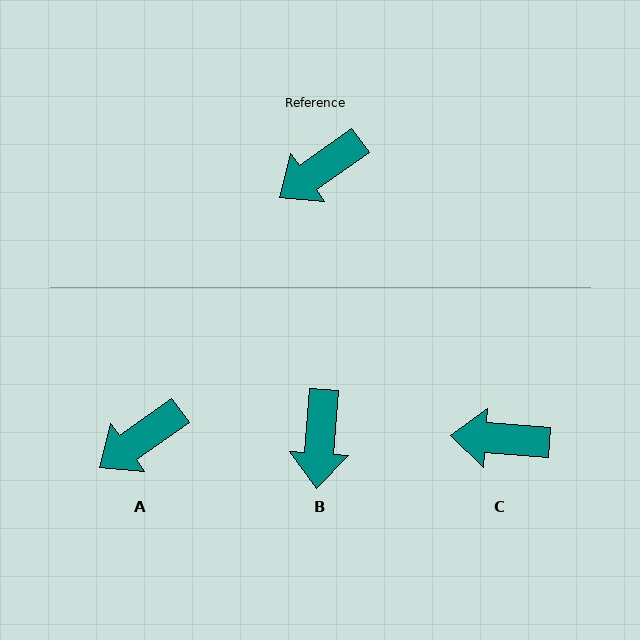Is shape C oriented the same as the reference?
No, it is off by about 39 degrees.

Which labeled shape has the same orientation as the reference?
A.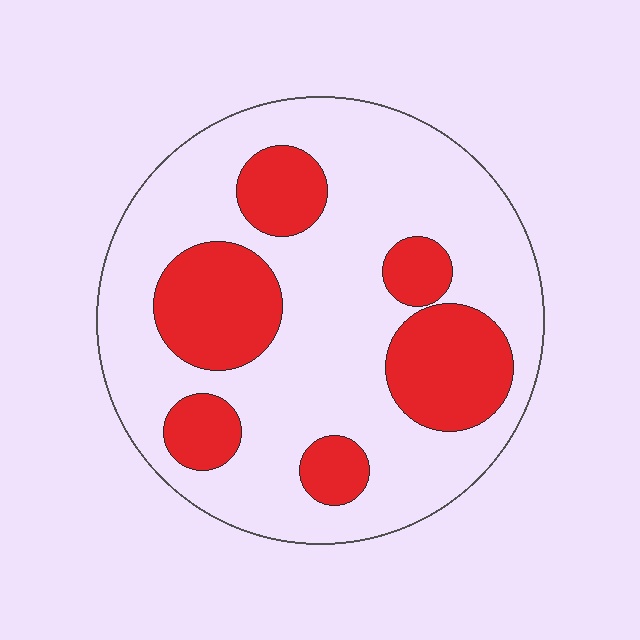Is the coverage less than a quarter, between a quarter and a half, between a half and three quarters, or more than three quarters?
Between a quarter and a half.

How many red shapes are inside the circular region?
6.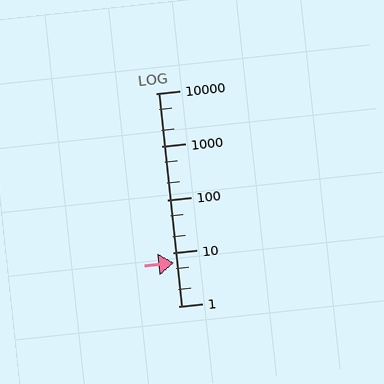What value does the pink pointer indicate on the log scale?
The pointer indicates approximately 6.4.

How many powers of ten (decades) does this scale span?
The scale spans 4 decades, from 1 to 10000.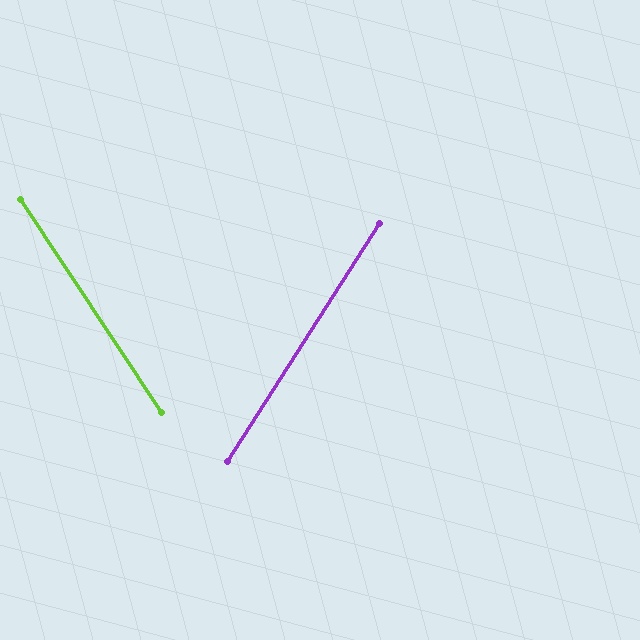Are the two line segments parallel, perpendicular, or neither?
Neither parallel nor perpendicular — they differ by about 66°.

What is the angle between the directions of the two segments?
Approximately 66 degrees.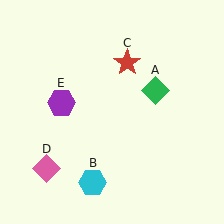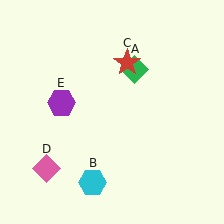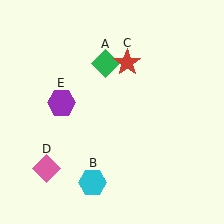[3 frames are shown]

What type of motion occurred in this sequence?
The green diamond (object A) rotated counterclockwise around the center of the scene.